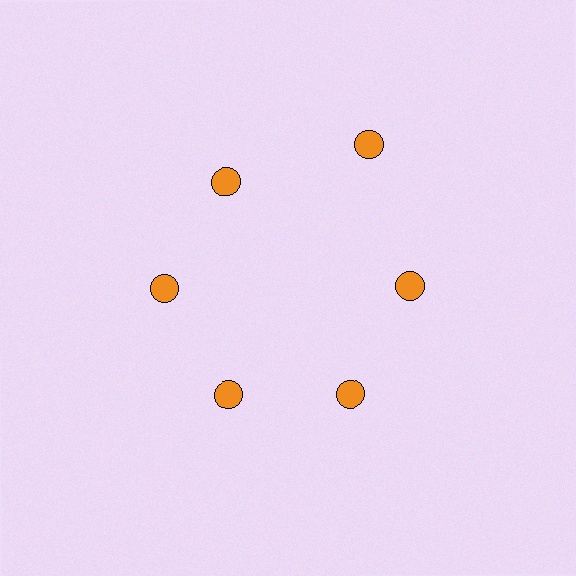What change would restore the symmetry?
The symmetry would be restored by moving it inward, back onto the ring so that all 6 circles sit at equal angles and equal distance from the center.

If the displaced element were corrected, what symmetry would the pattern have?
It would have 6-fold rotational symmetry — the pattern would map onto itself every 60 degrees.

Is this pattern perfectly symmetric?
No. The 6 orange circles are arranged in a ring, but one element near the 1 o'clock position is pushed outward from the center, breaking the 6-fold rotational symmetry.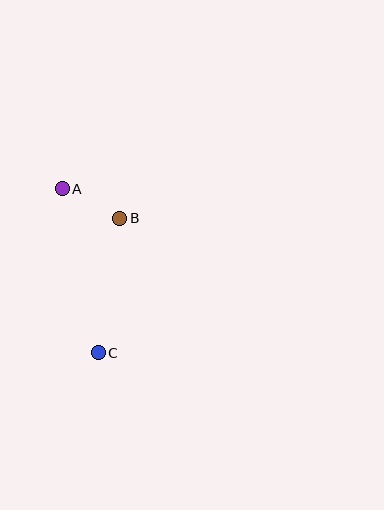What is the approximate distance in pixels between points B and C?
The distance between B and C is approximately 136 pixels.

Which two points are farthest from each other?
Points A and C are farthest from each other.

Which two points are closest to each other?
Points A and B are closest to each other.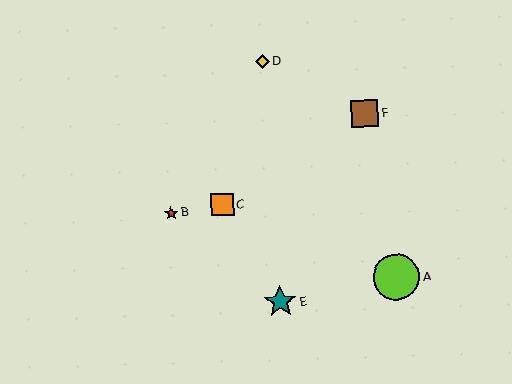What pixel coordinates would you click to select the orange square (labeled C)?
Click at (222, 205) to select the orange square C.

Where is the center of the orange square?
The center of the orange square is at (222, 205).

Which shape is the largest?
The lime circle (labeled A) is the largest.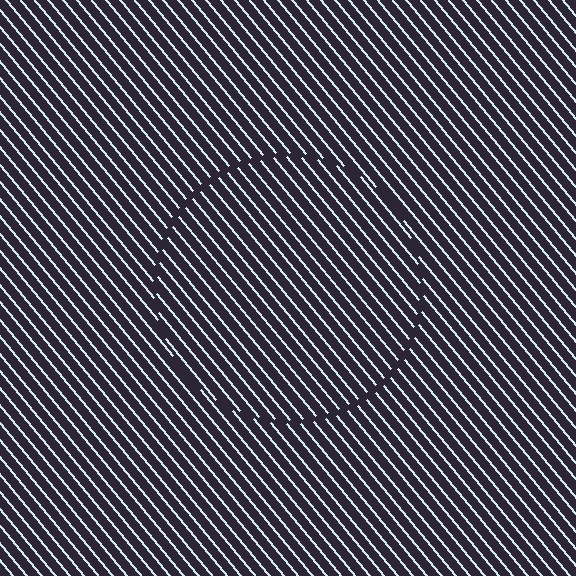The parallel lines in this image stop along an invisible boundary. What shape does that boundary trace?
An illusory circle. The interior of the shape contains the same grating, shifted by half a period — the contour is defined by the phase discontinuity where line-ends from the inner and outer gratings abut.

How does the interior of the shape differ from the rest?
The interior of the shape contains the same grating, shifted by half a period — the contour is defined by the phase discontinuity where line-ends from the inner and outer gratings abut.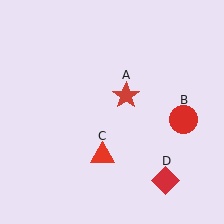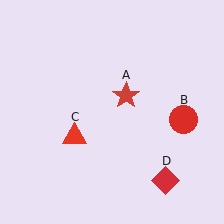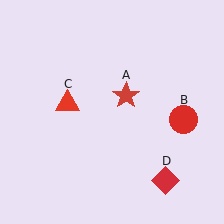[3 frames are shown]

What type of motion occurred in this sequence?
The red triangle (object C) rotated clockwise around the center of the scene.